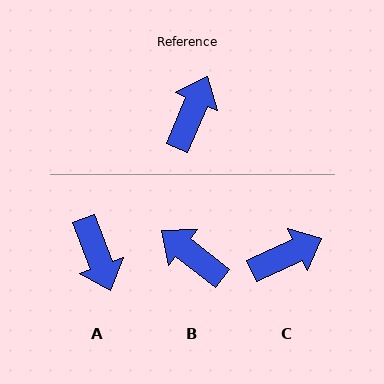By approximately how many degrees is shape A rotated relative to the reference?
Approximately 136 degrees clockwise.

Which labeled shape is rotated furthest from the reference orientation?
A, about 136 degrees away.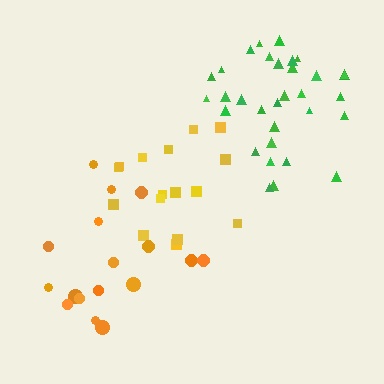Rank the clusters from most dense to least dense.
green, yellow, orange.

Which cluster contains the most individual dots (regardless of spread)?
Green (32).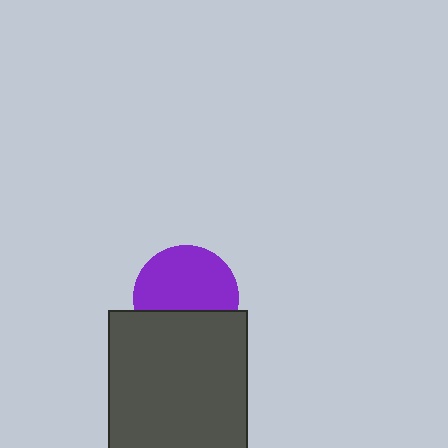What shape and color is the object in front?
The object in front is a dark gray square.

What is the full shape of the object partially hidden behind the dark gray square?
The partially hidden object is a purple circle.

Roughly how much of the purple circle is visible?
About half of it is visible (roughly 64%).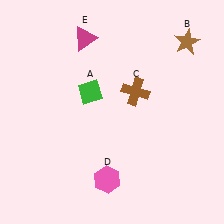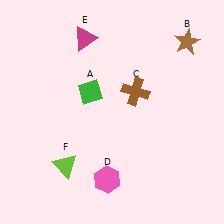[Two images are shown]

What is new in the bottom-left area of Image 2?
A lime triangle (F) was added in the bottom-left area of Image 2.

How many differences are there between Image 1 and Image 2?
There is 1 difference between the two images.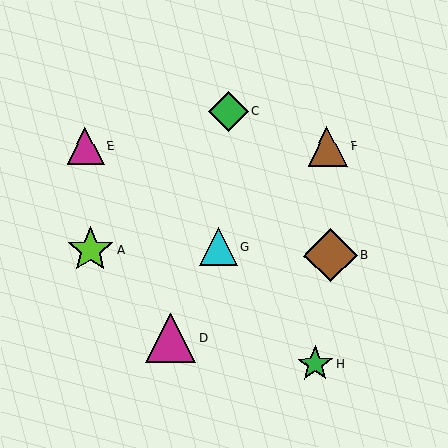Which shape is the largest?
The brown diamond (labeled B) is the largest.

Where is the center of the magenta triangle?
The center of the magenta triangle is at (85, 146).